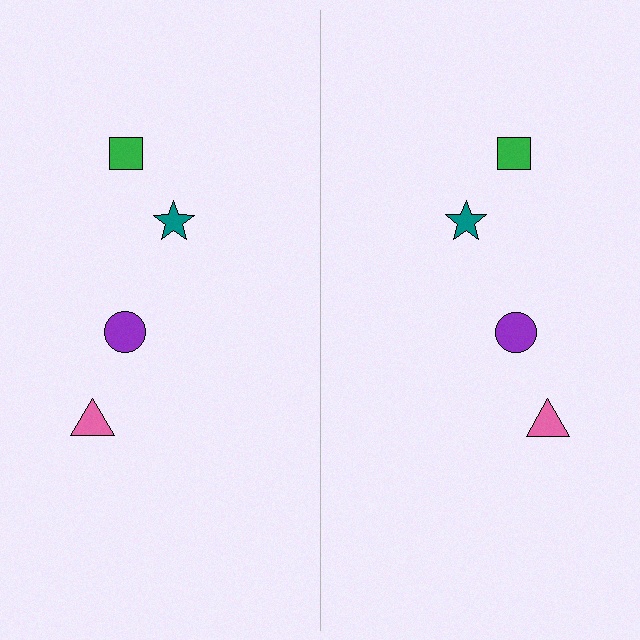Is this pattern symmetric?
Yes, this pattern has bilateral (reflection) symmetry.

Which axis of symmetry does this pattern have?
The pattern has a vertical axis of symmetry running through the center of the image.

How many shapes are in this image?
There are 8 shapes in this image.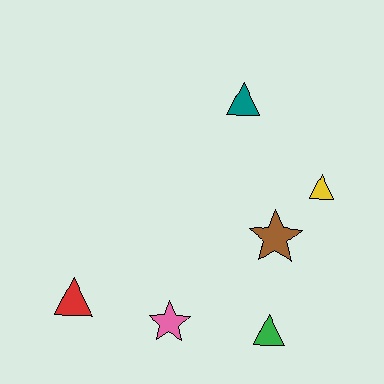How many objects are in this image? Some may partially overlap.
There are 6 objects.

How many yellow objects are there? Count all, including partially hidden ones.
There is 1 yellow object.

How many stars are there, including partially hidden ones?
There are 2 stars.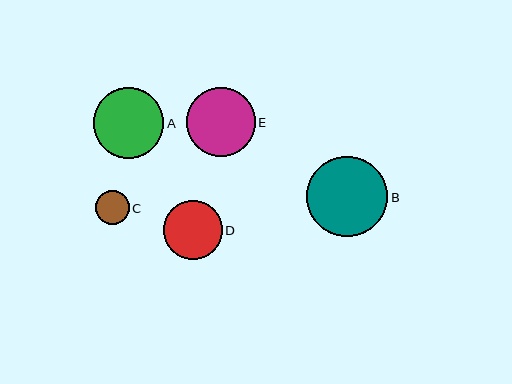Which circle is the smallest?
Circle C is the smallest with a size of approximately 33 pixels.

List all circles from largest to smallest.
From largest to smallest: B, A, E, D, C.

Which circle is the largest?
Circle B is the largest with a size of approximately 81 pixels.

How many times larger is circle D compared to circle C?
Circle D is approximately 1.7 times the size of circle C.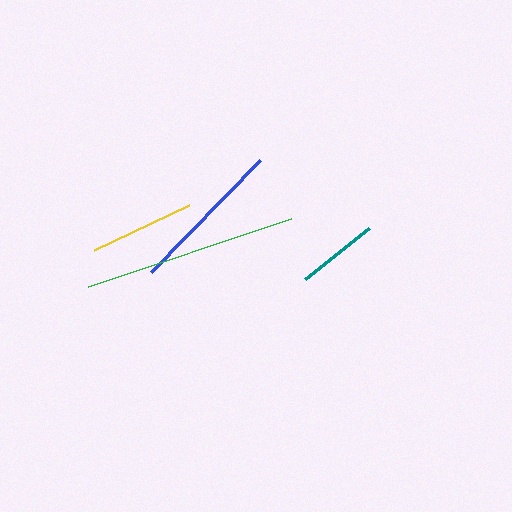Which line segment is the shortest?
The teal line is the shortest at approximately 82 pixels.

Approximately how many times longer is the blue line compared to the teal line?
The blue line is approximately 1.9 times the length of the teal line.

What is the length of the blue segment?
The blue segment is approximately 156 pixels long.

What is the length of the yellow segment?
The yellow segment is approximately 104 pixels long.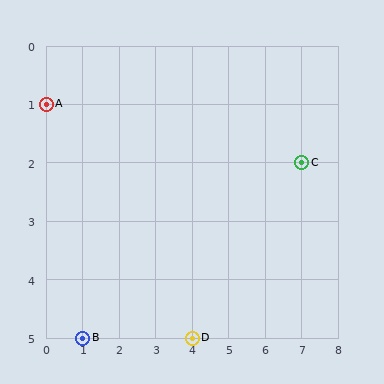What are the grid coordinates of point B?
Point B is at grid coordinates (1, 5).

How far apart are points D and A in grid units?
Points D and A are 4 columns and 4 rows apart (about 5.7 grid units diagonally).